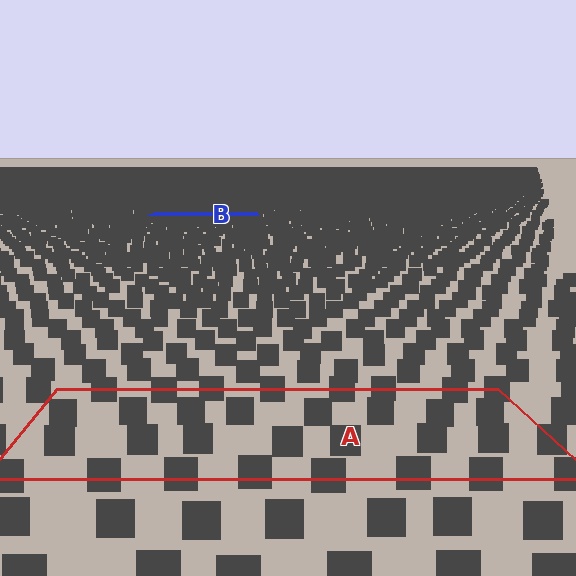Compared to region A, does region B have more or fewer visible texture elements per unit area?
Region B has more texture elements per unit area — they are packed more densely because it is farther away.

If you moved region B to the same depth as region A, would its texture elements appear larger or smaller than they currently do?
They would appear larger. At a closer depth, the same texture elements are projected at a bigger on-screen size.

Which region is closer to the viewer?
Region A is closer. The texture elements there are larger and more spread out.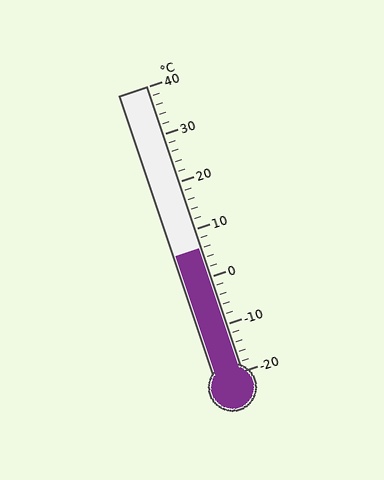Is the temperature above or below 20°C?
The temperature is below 20°C.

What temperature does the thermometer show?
The thermometer shows approximately 6°C.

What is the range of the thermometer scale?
The thermometer scale ranges from -20°C to 40°C.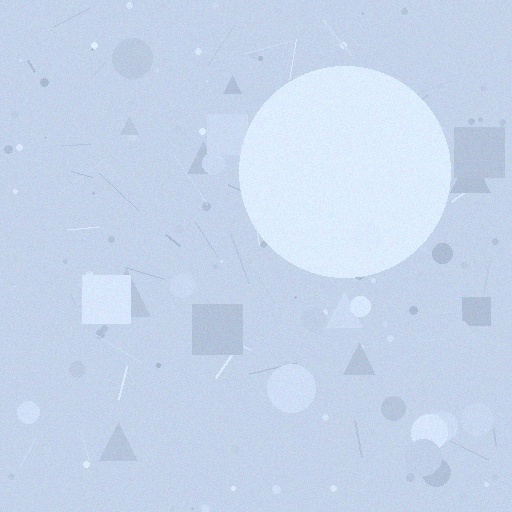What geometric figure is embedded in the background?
A circle is embedded in the background.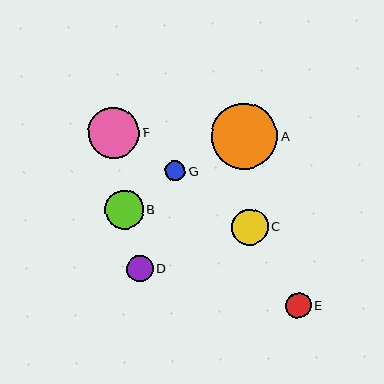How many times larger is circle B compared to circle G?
Circle B is approximately 1.9 times the size of circle G.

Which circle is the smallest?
Circle G is the smallest with a size of approximately 20 pixels.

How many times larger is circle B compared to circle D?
Circle B is approximately 1.5 times the size of circle D.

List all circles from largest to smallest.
From largest to smallest: A, F, B, C, D, E, G.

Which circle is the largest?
Circle A is the largest with a size of approximately 66 pixels.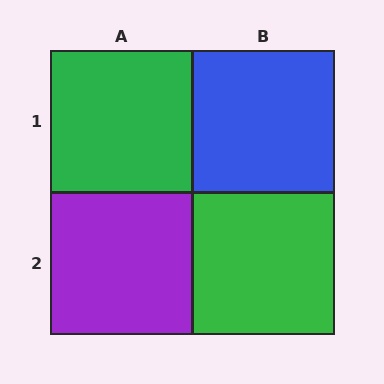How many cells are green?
2 cells are green.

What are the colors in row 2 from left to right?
Purple, green.